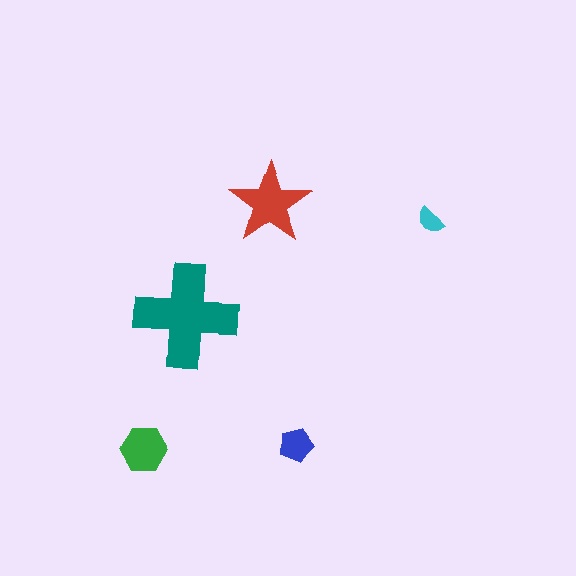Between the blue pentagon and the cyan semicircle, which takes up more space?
The blue pentagon.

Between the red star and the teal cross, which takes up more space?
The teal cross.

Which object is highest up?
The red star is topmost.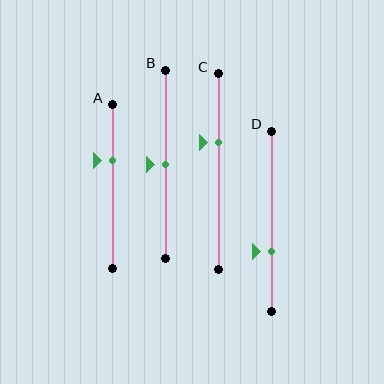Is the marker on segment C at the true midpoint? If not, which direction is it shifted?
No, the marker on segment C is shifted upward by about 15% of the segment length.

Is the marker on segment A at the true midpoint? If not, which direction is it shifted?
No, the marker on segment A is shifted upward by about 16% of the segment length.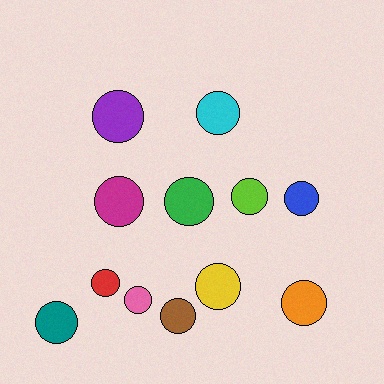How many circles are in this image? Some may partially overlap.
There are 12 circles.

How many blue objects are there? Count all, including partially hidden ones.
There is 1 blue object.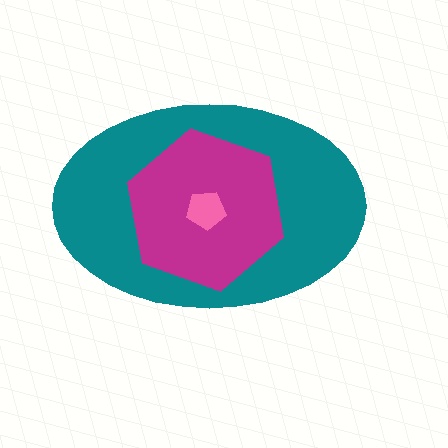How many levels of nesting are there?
3.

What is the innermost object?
The pink pentagon.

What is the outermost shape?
The teal ellipse.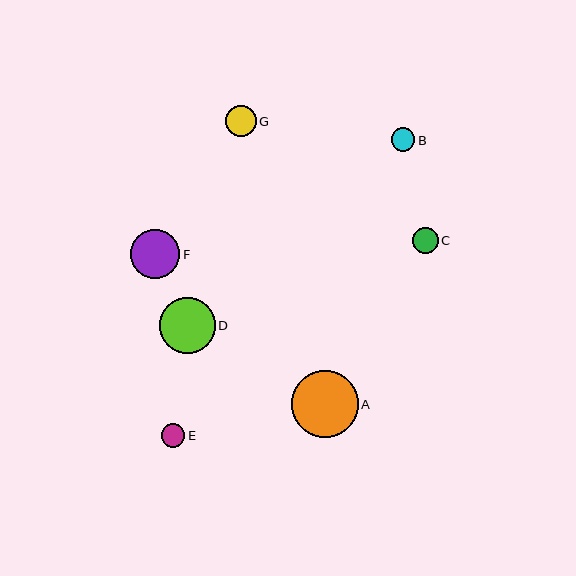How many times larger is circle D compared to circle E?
Circle D is approximately 2.4 times the size of circle E.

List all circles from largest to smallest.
From largest to smallest: A, D, F, G, C, B, E.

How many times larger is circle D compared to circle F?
Circle D is approximately 1.1 times the size of circle F.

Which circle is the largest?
Circle A is the largest with a size of approximately 67 pixels.